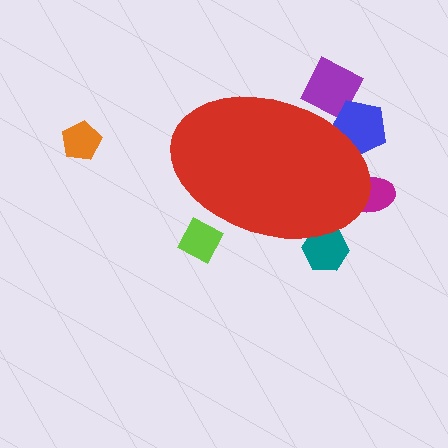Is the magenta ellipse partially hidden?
Yes, the magenta ellipse is partially hidden behind the red ellipse.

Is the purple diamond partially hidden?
Yes, the purple diamond is partially hidden behind the red ellipse.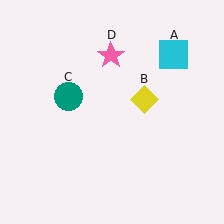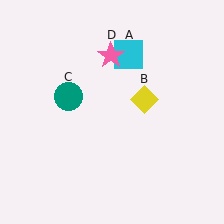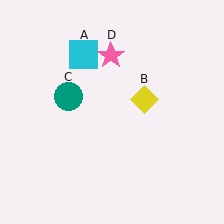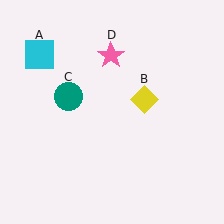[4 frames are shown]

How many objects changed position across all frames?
1 object changed position: cyan square (object A).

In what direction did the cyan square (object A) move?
The cyan square (object A) moved left.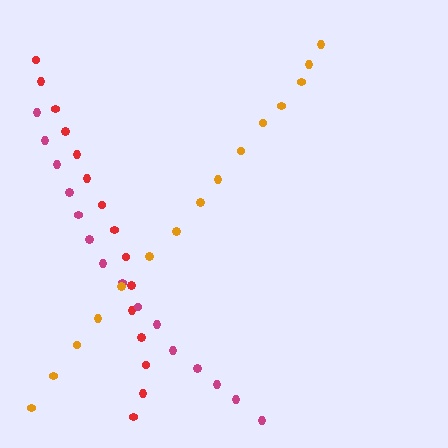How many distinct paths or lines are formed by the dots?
There are 3 distinct paths.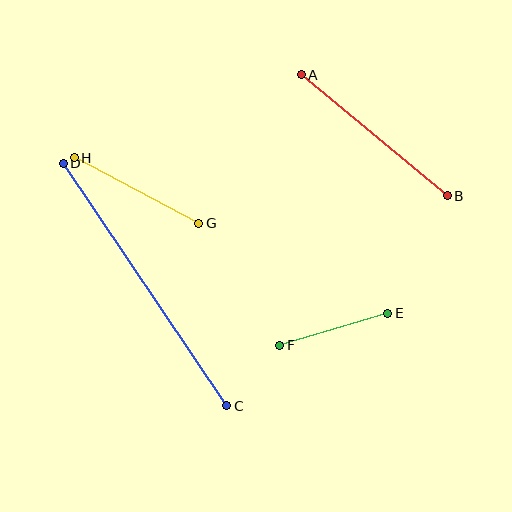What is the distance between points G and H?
The distance is approximately 141 pixels.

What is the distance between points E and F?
The distance is approximately 113 pixels.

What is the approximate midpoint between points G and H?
The midpoint is at approximately (137, 190) pixels.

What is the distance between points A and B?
The distance is approximately 190 pixels.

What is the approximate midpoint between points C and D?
The midpoint is at approximately (145, 284) pixels.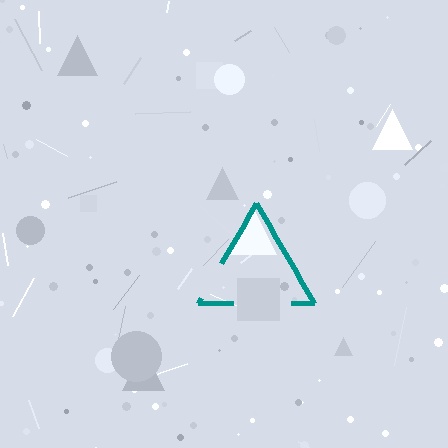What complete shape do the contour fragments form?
The contour fragments form a triangle.